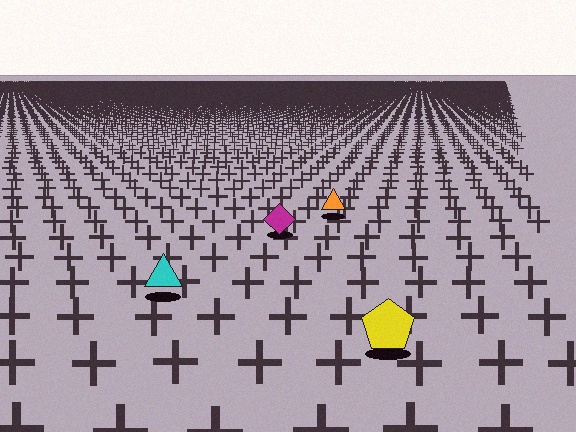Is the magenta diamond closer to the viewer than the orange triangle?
Yes. The magenta diamond is closer — you can tell from the texture gradient: the ground texture is coarser near it.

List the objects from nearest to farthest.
From nearest to farthest: the yellow pentagon, the cyan triangle, the magenta diamond, the orange triangle.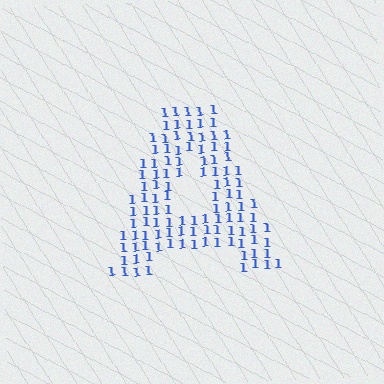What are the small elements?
The small elements are digit 1's.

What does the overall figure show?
The overall figure shows the letter A.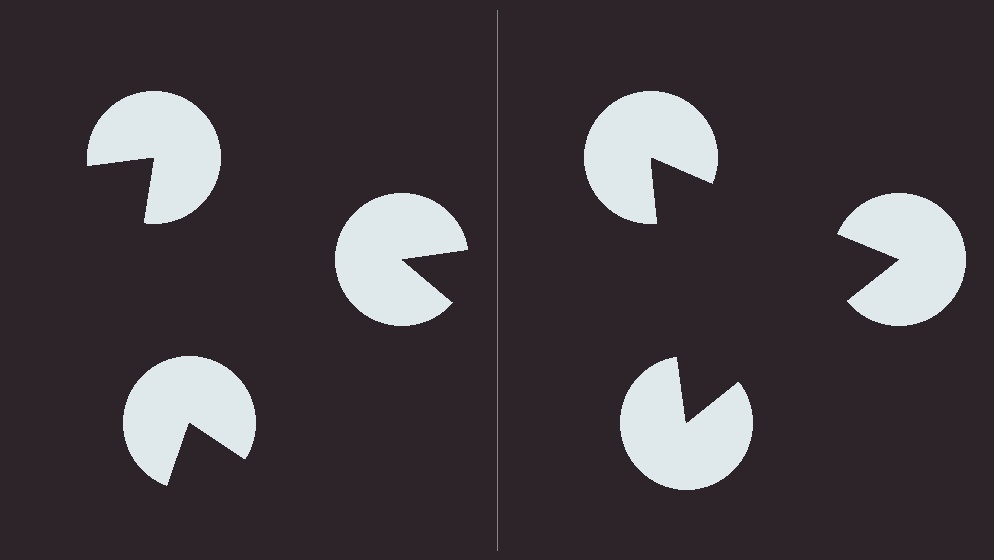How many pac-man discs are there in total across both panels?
6 — 3 on each side.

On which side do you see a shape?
An illusory triangle appears on the right side. On the left side the wedge cuts are rotated, so no coherent shape forms.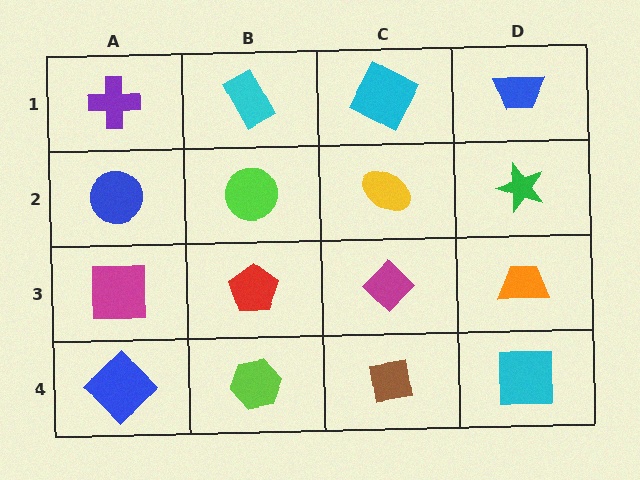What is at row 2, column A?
A blue circle.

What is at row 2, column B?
A lime circle.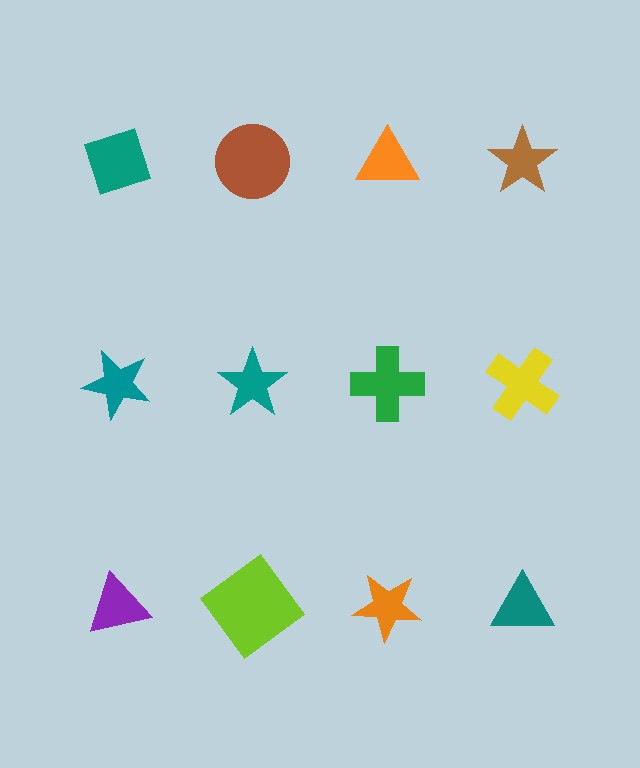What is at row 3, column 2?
A lime diamond.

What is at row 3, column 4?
A teal triangle.